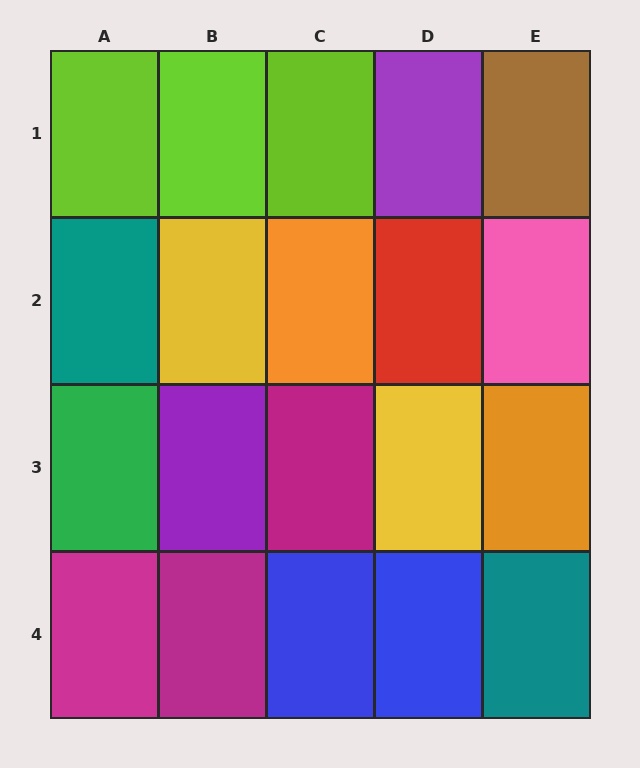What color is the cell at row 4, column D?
Blue.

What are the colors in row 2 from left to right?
Teal, yellow, orange, red, pink.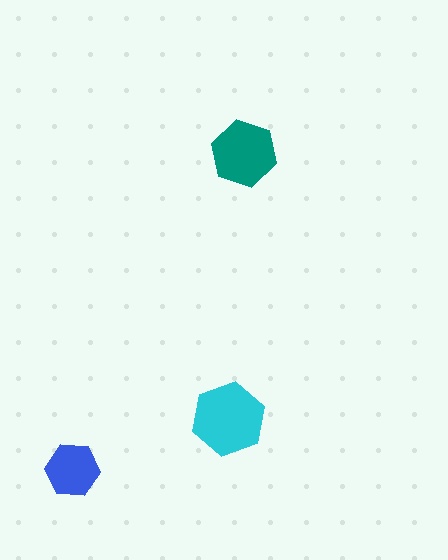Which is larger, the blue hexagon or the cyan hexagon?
The cyan one.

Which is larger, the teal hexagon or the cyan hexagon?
The cyan one.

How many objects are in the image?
There are 3 objects in the image.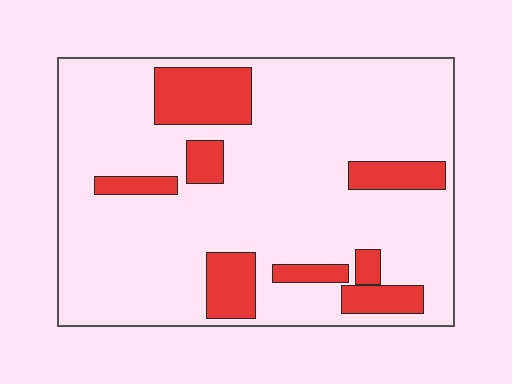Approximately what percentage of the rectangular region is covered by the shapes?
Approximately 20%.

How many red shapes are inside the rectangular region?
8.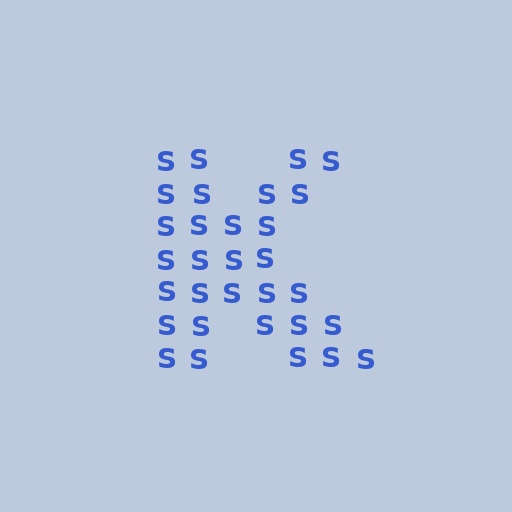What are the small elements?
The small elements are letter S's.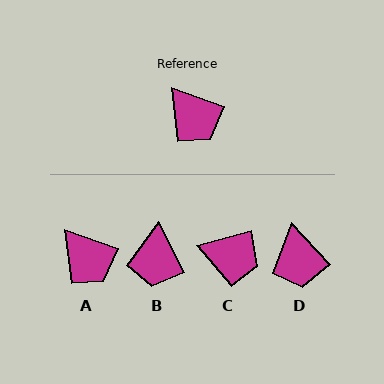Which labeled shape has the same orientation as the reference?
A.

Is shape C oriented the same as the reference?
No, it is off by about 34 degrees.